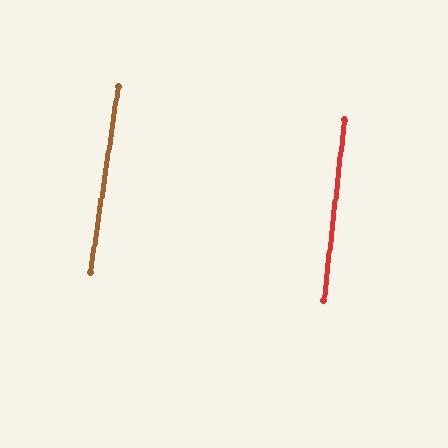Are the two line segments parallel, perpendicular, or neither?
Parallel — their directions differ by only 1.9°.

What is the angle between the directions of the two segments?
Approximately 2 degrees.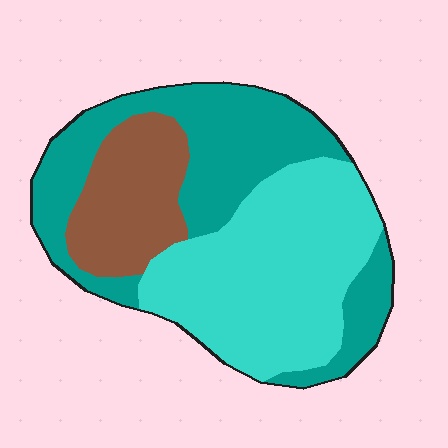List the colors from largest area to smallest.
From largest to smallest: cyan, teal, brown.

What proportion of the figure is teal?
Teal covers 39% of the figure.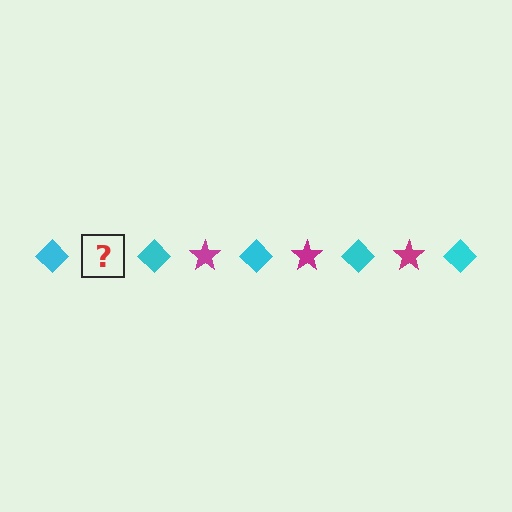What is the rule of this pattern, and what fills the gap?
The rule is that the pattern alternates between cyan diamond and magenta star. The gap should be filled with a magenta star.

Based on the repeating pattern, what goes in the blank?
The blank should be a magenta star.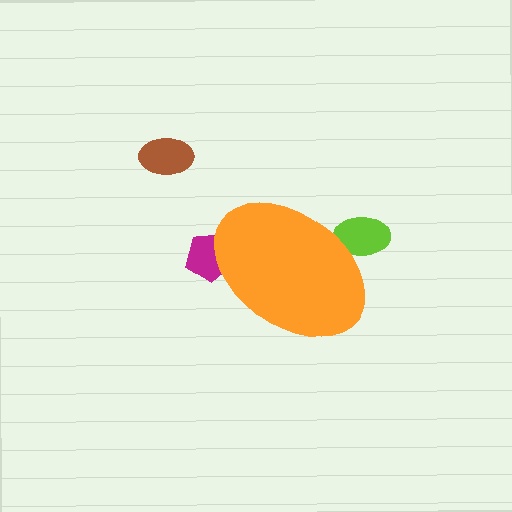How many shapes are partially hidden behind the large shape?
2 shapes are partially hidden.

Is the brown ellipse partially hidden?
No, the brown ellipse is fully visible.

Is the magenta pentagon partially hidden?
Yes, the magenta pentagon is partially hidden behind the orange ellipse.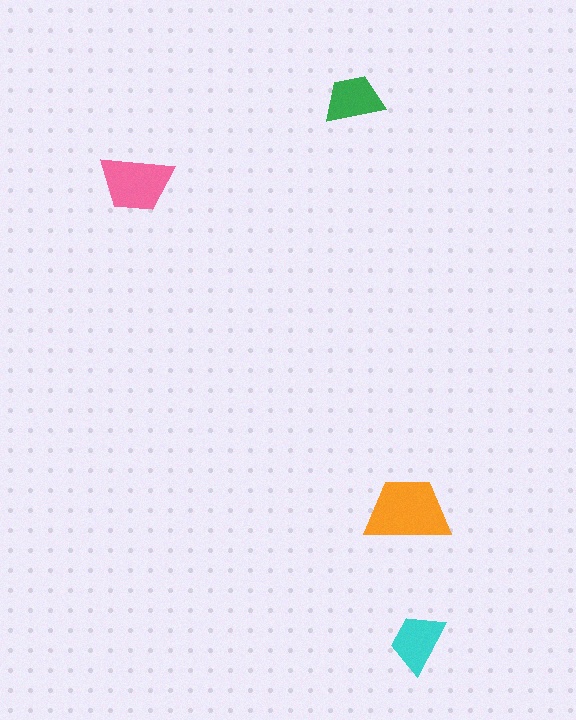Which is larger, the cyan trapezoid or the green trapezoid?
The cyan one.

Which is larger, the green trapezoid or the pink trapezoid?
The pink one.